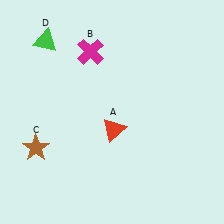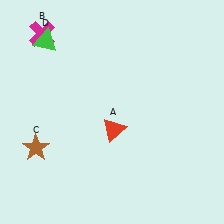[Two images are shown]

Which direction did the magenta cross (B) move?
The magenta cross (B) moved left.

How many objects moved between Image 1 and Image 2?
1 object moved between the two images.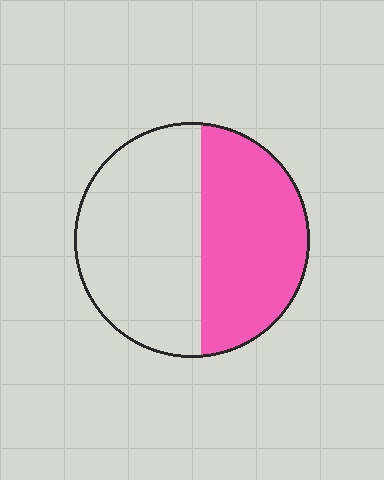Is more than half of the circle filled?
No.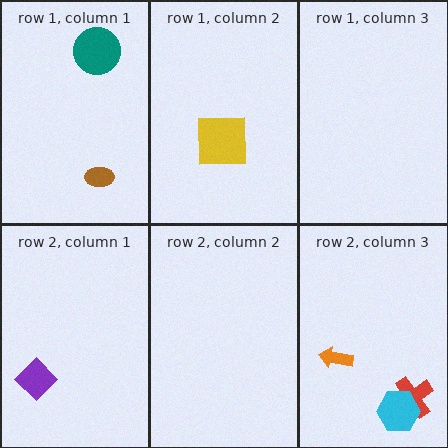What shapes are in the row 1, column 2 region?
The yellow square.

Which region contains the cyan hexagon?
The row 2, column 3 region.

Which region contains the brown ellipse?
The row 1, column 1 region.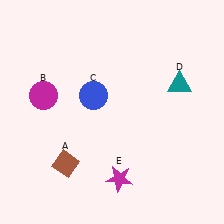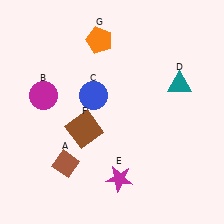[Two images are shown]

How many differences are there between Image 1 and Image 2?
There are 2 differences between the two images.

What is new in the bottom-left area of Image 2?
A brown square (F) was added in the bottom-left area of Image 2.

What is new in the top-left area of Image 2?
An orange pentagon (G) was added in the top-left area of Image 2.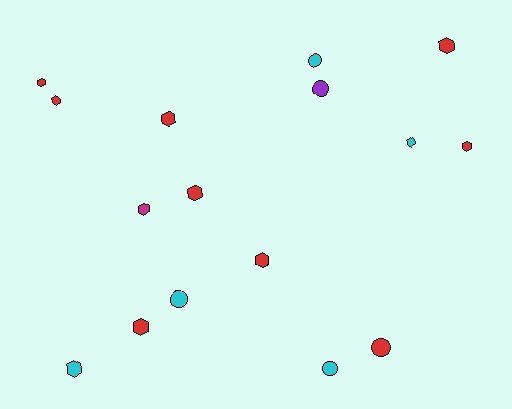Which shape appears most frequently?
Hexagon, with 11 objects.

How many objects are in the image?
There are 16 objects.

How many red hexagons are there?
There are 8 red hexagons.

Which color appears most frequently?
Red, with 9 objects.